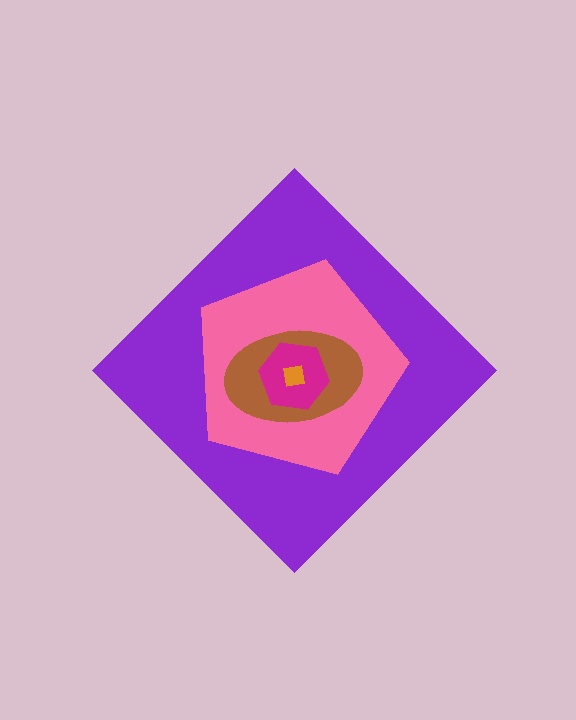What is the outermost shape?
The purple diamond.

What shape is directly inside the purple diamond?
The pink pentagon.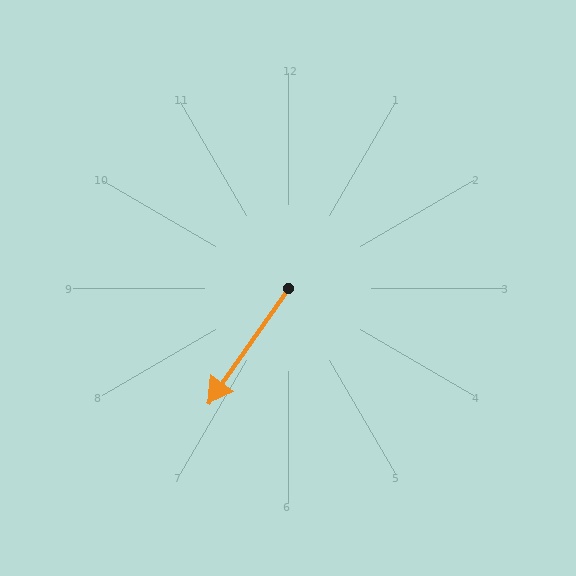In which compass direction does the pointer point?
Southwest.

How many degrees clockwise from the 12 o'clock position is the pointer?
Approximately 215 degrees.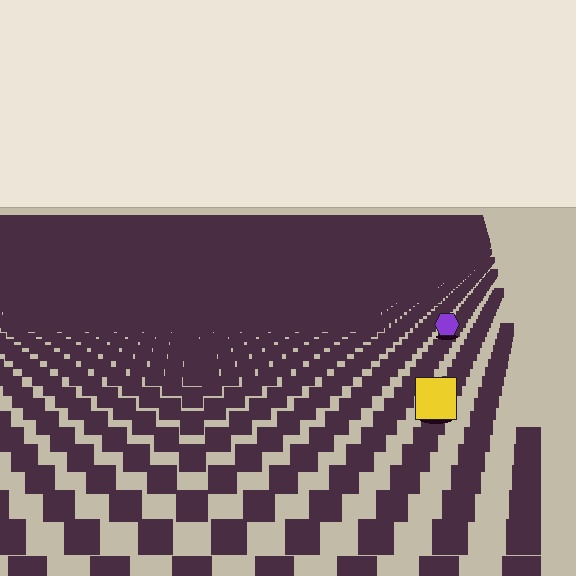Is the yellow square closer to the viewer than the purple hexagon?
Yes. The yellow square is closer — you can tell from the texture gradient: the ground texture is coarser near it.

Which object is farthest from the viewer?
The purple hexagon is farthest from the viewer. It appears smaller and the ground texture around it is denser.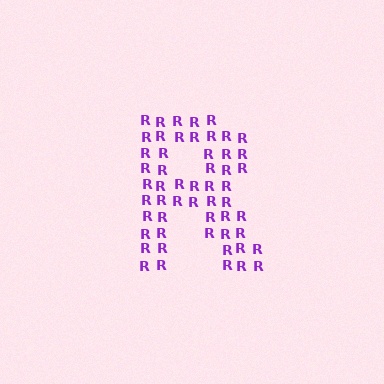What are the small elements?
The small elements are letter R's.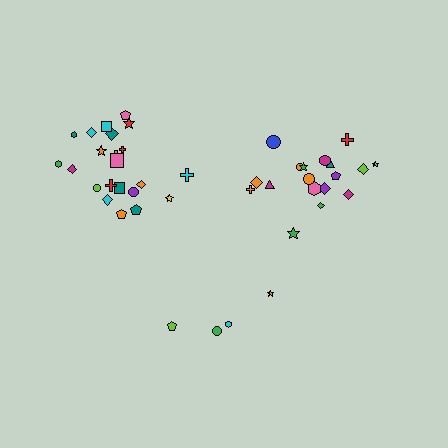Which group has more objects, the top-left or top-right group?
The top-left group.